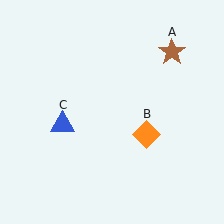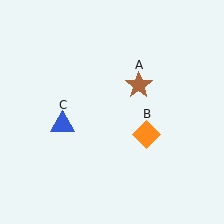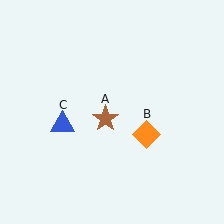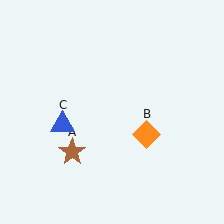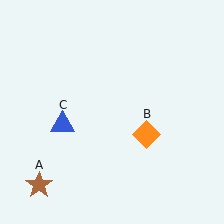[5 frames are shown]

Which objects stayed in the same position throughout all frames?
Orange diamond (object B) and blue triangle (object C) remained stationary.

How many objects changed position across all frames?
1 object changed position: brown star (object A).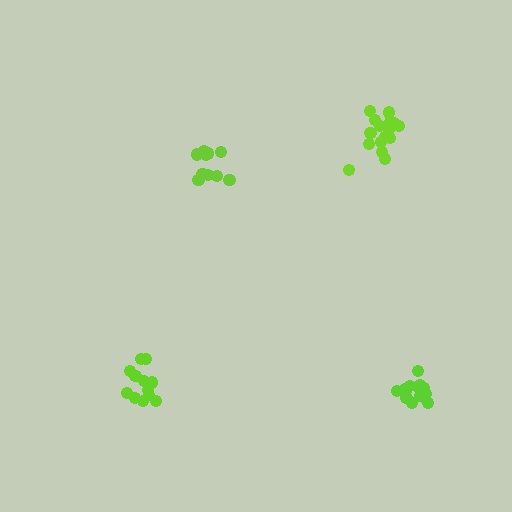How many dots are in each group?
Group 1: 11 dots, Group 2: 16 dots, Group 3: 12 dots, Group 4: 15 dots (54 total).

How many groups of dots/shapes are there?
There are 4 groups.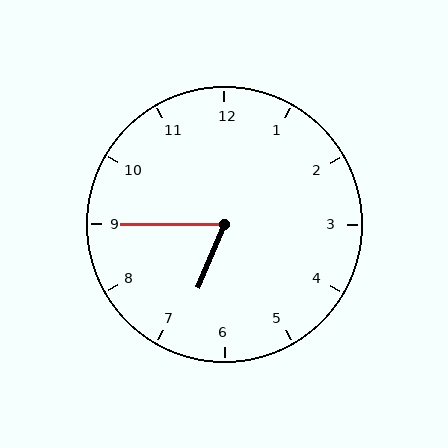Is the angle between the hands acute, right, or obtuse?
It is acute.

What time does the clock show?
6:45.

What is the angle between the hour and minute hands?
Approximately 68 degrees.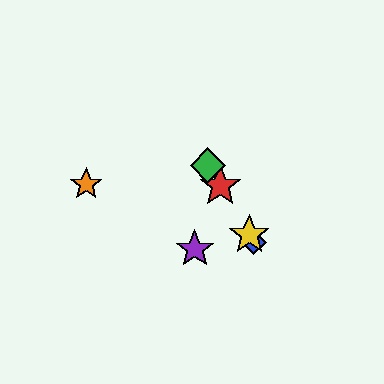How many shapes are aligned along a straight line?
4 shapes (the red star, the blue diamond, the green diamond, the yellow star) are aligned along a straight line.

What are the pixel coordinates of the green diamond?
The green diamond is at (208, 165).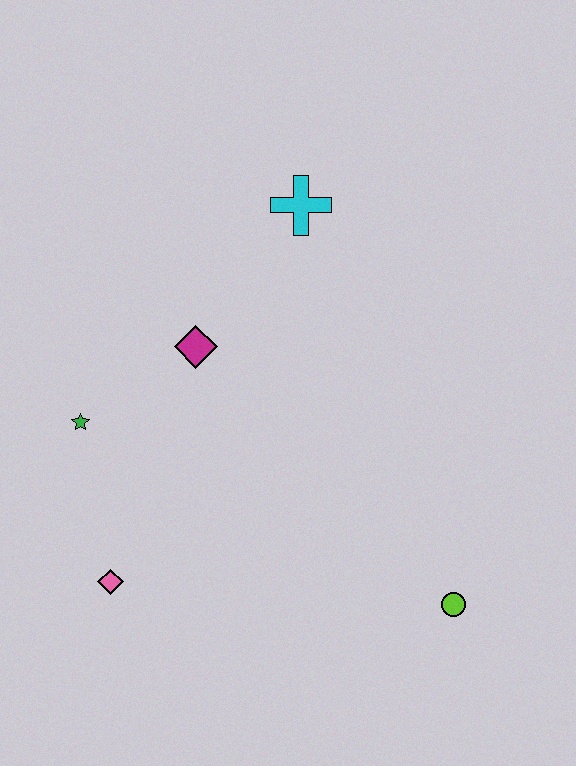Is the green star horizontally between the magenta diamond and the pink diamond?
No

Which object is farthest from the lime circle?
The cyan cross is farthest from the lime circle.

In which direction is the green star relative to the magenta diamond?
The green star is to the left of the magenta diamond.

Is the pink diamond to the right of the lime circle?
No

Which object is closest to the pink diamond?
The green star is closest to the pink diamond.